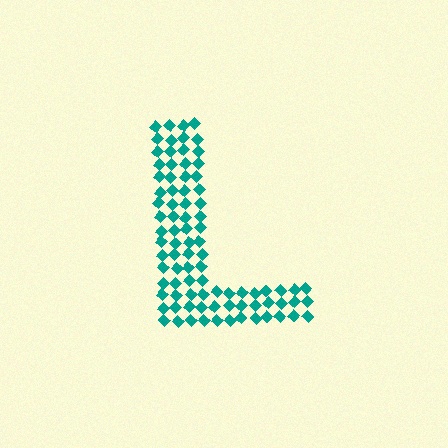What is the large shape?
The large shape is the letter L.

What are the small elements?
The small elements are diamonds.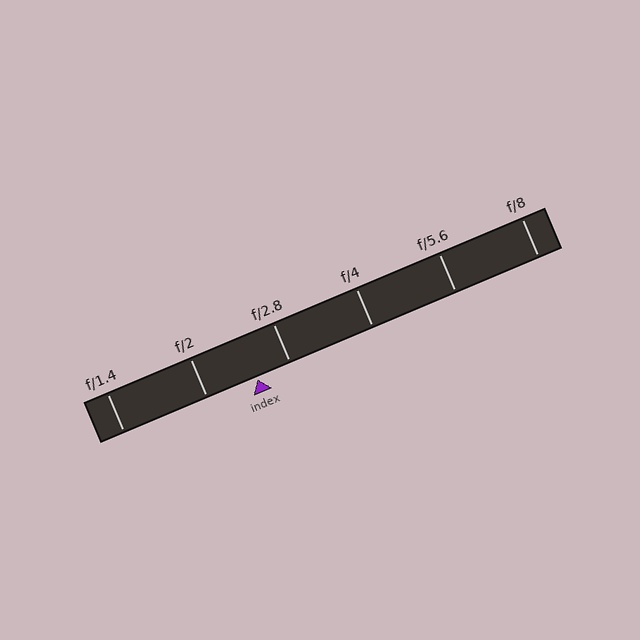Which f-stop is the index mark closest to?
The index mark is closest to f/2.8.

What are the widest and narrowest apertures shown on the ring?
The widest aperture shown is f/1.4 and the narrowest is f/8.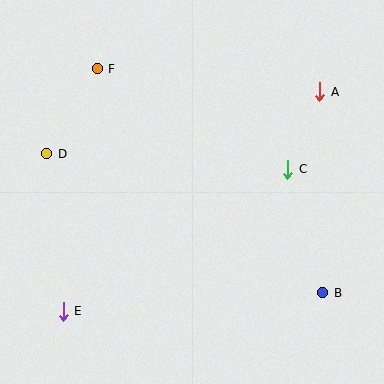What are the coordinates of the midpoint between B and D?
The midpoint between B and D is at (185, 223).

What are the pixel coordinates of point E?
Point E is at (63, 311).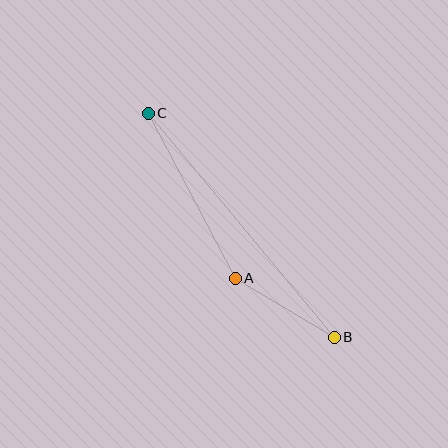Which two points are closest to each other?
Points A and B are closest to each other.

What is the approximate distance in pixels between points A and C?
The distance between A and C is approximately 186 pixels.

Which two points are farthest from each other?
Points B and C are farthest from each other.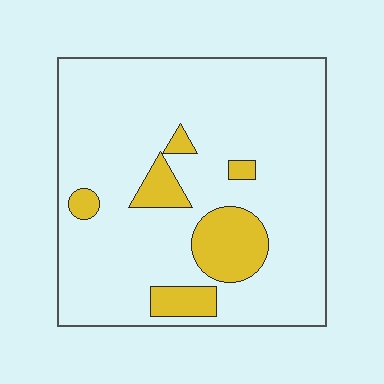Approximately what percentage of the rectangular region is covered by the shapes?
Approximately 15%.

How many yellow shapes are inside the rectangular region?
6.